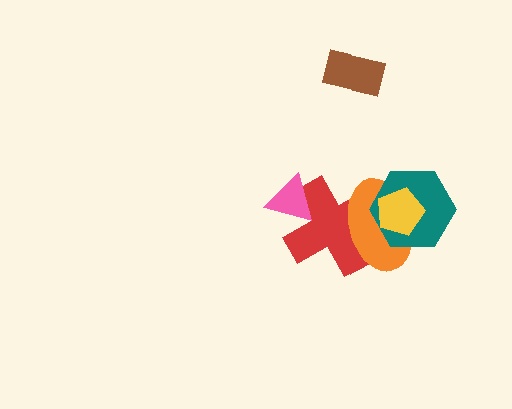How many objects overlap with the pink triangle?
1 object overlaps with the pink triangle.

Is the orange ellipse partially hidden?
Yes, it is partially covered by another shape.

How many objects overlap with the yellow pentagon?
2 objects overlap with the yellow pentagon.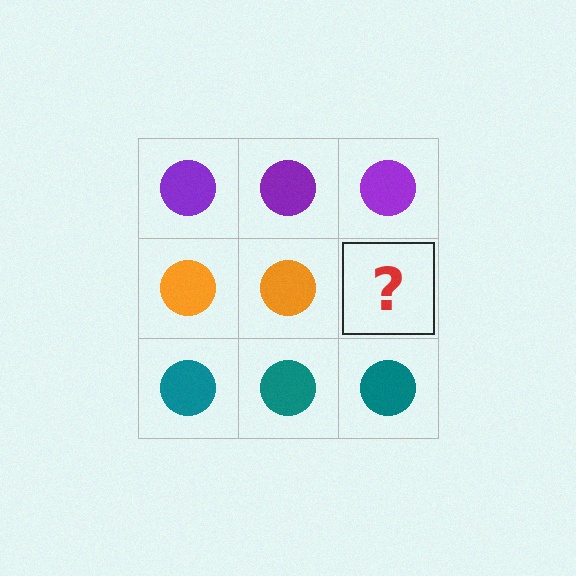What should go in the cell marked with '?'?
The missing cell should contain an orange circle.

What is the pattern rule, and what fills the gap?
The rule is that each row has a consistent color. The gap should be filled with an orange circle.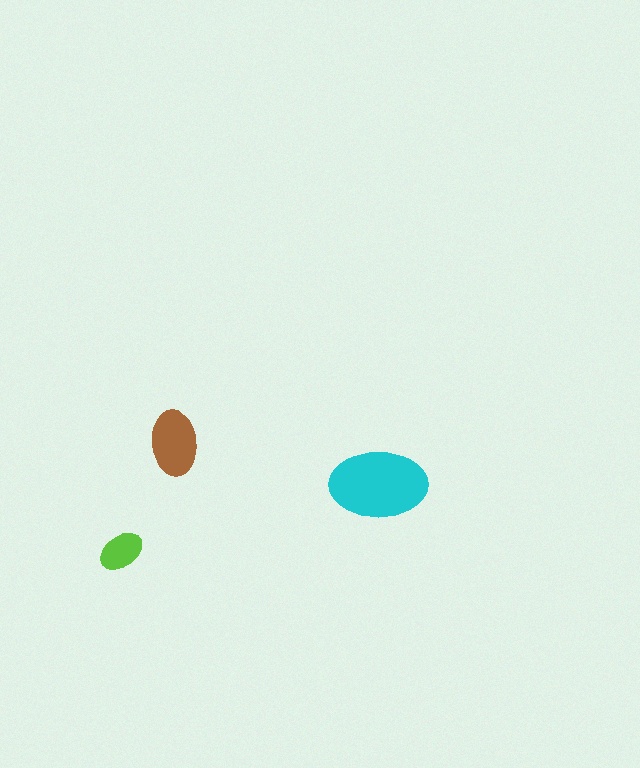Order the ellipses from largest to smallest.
the cyan one, the brown one, the lime one.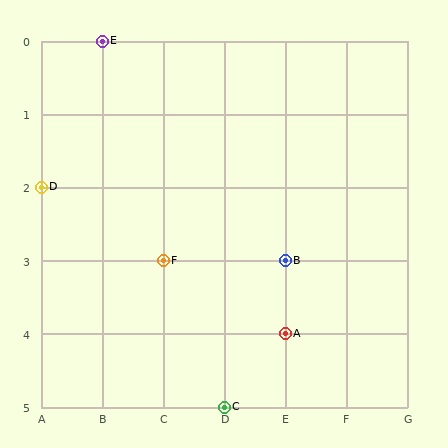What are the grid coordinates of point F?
Point F is at grid coordinates (C, 3).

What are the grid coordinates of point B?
Point B is at grid coordinates (E, 3).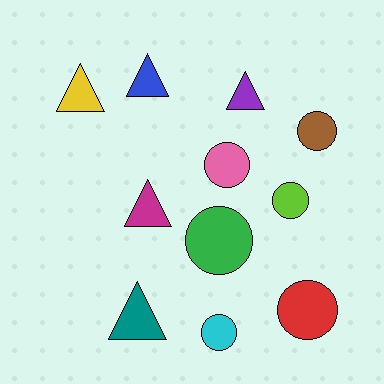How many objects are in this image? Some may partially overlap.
There are 11 objects.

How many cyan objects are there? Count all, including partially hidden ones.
There is 1 cyan object.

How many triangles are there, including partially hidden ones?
There are 5 triangles.